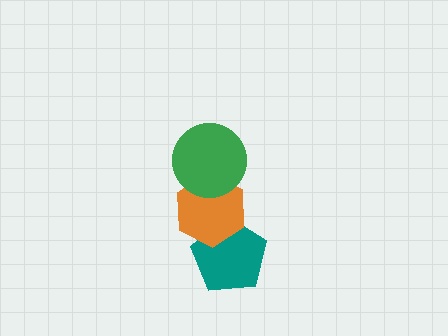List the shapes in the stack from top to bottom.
From top to bottom: the green circle, the orange hexagon, the teal pentagon.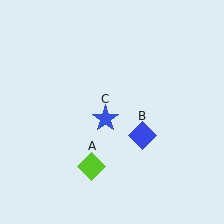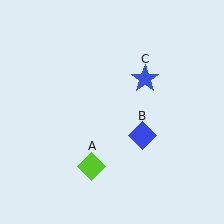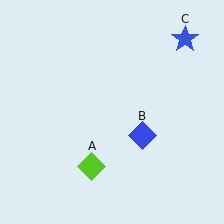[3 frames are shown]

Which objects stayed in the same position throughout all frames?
Lime diamond (object A) and blue diamond (object B) remained stationary.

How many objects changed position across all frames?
1 object changed position: blue star (object C).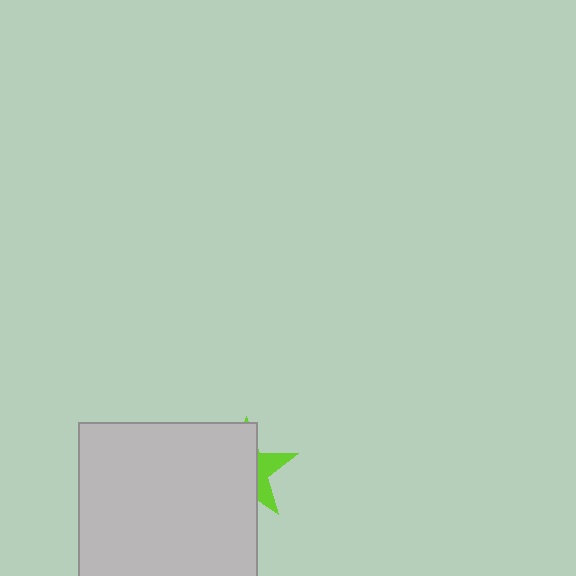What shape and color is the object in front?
The object in front is a light gray square.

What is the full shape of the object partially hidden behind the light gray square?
The partially hidden object is a lime star.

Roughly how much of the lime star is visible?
A small part of it is visible (roughly 31%).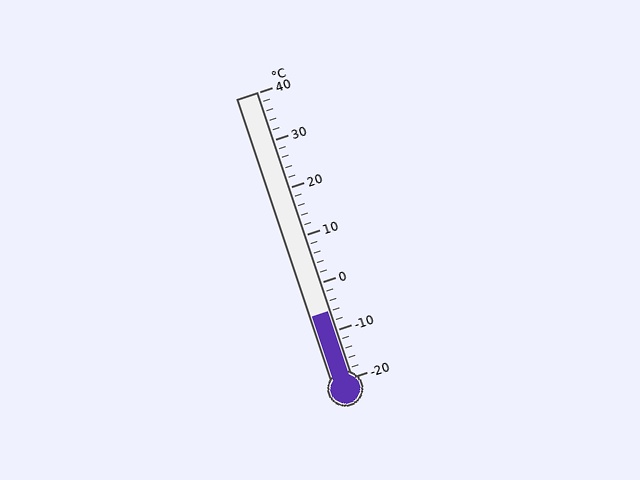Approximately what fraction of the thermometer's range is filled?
The thermometer is filled to approximately 25% of its range.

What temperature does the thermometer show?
The thermometer shows approximately -6°C.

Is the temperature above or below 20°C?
The temperature is below 20°C.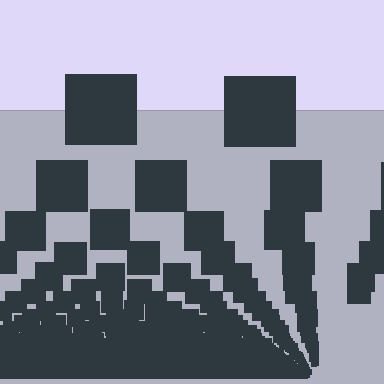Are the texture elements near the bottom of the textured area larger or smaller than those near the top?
Smaller. The gradient is inverted — elements near the bottom are smaller and denser.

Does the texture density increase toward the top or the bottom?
Density increases toward the bottom.